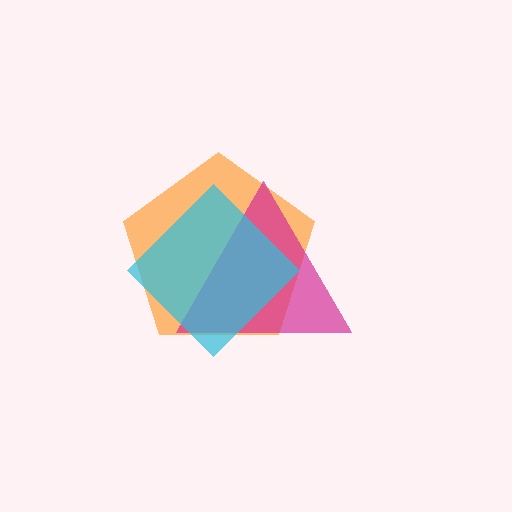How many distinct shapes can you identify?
There are 3 distinct shapes: an orange pentagon, a magenta triangle, a cyan diamond.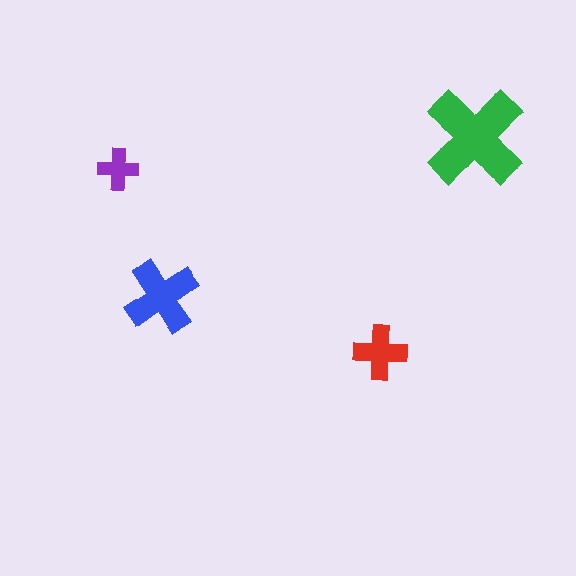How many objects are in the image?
There are 4 objects in the image.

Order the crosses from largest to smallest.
the green one, the blue one, the red one, the purple one.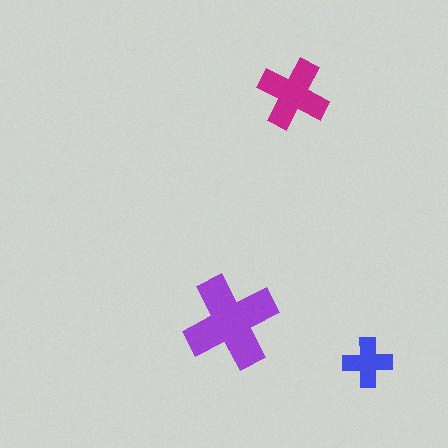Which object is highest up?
The magenta cross is topmost.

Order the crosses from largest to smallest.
the purple one, the magenta one, the blue one.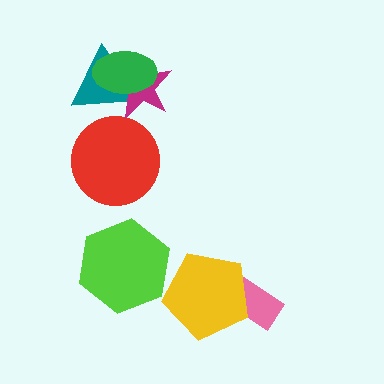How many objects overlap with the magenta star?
2 objects overlap with the magenta star.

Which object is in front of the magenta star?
The green ellipse is in front of the magenta star.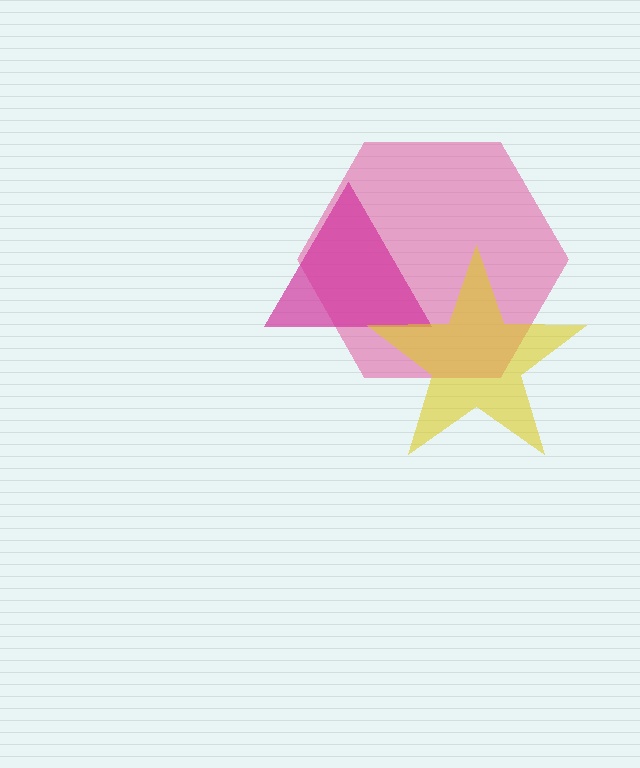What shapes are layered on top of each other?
The layered shapes are: a pink hexagon, a magenta triangle, a yellow star.